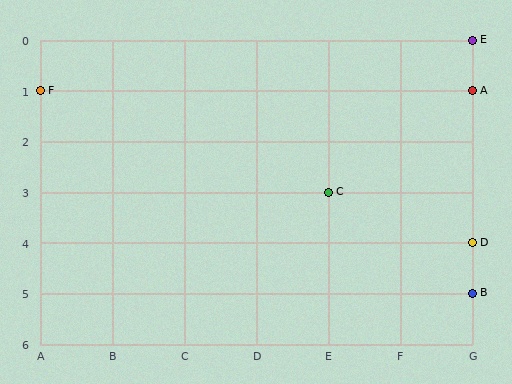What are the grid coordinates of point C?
Point C is at grid coordinates (E, 3).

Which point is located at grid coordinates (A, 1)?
Point F is at (A, 1).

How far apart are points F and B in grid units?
Points F and B are 6 columns and 4 rows apart (about 7.2 grid units diagonally).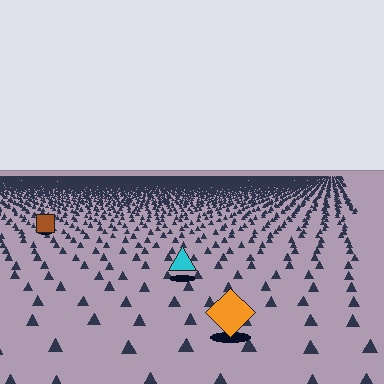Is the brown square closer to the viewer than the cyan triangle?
No. The cyan triangle is closer — you can tell from the texture gradient: the ground texture is coarser near it.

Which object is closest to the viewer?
The orange diamond is closest. The texture marks near it are larger and more spread out.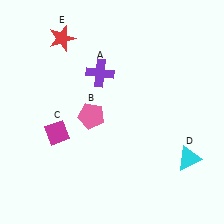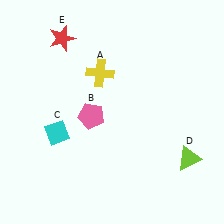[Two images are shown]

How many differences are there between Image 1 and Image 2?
There are 3 differences between the two images.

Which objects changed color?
A changed from purple to yellow. C changed from magenta to cyan. D changed from cyan to lime.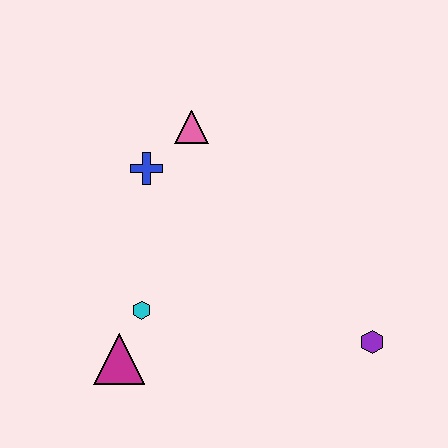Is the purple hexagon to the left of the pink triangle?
No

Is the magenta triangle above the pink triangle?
No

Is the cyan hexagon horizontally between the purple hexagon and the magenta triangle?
Yes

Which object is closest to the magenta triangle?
The cyan hexagon is closest to the magenta triangle.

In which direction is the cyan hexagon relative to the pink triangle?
The cyan hexagon is below the pink triangle.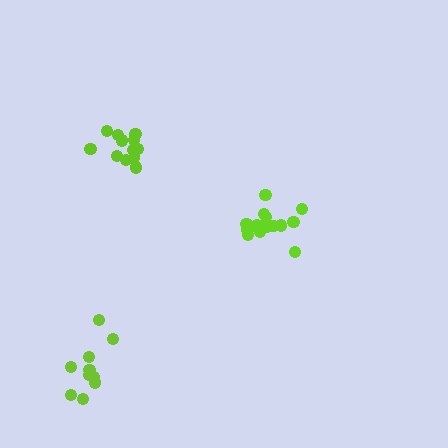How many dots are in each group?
Group 1: 14 dots, Group 2: 12 dots, Group 3: 10 dots (36 total).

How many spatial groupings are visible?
There are 3 spatial groupings.